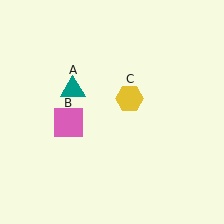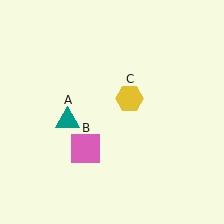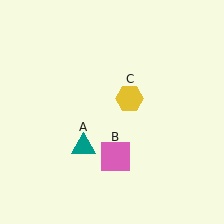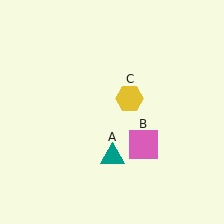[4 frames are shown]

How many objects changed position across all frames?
2 objects changed position: teal triangle (object A), pink square (object B).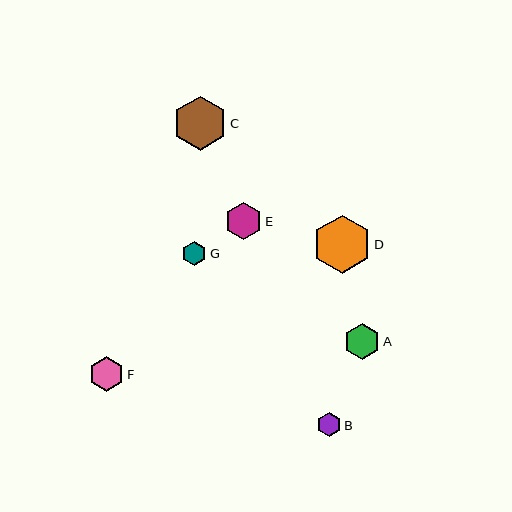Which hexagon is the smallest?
Hexagon B is the smallest with a size of approximately 24 pixels.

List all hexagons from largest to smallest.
From largest to smallest: D, C, E, A, F, G, B.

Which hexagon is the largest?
Hexagon D is the largest with a size of approximately 58 pixels.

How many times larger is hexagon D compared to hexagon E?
Hexagon D is approximately 1.6 times the size of hexagon E.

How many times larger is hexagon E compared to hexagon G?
Hexagon E is approximately 1.5 times the size of hexagon G.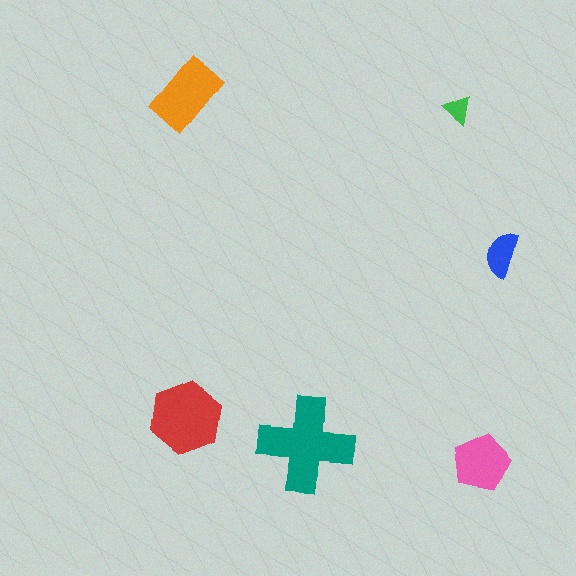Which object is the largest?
The teal cross.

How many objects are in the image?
There are 6 objects in the image.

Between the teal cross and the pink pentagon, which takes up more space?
The teal cross.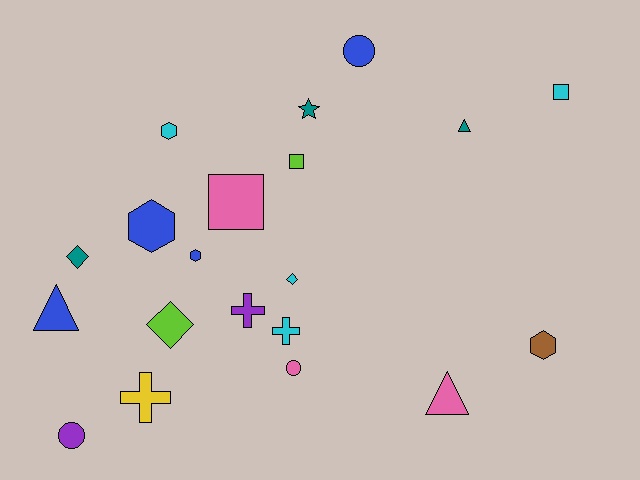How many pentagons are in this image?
There are no pentagons.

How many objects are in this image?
There are 20 objects.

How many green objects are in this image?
There are no green objects.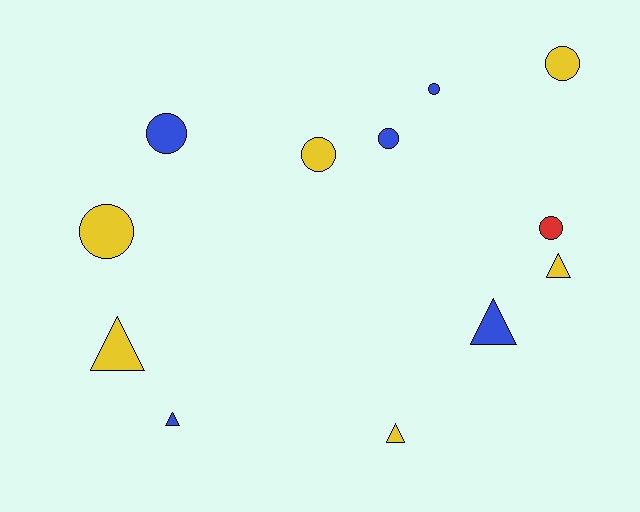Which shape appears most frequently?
Circle, with 7 objects.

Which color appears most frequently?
Yellow, with 6 objects.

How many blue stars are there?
There are no blue stars.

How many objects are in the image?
There are 12 objects.